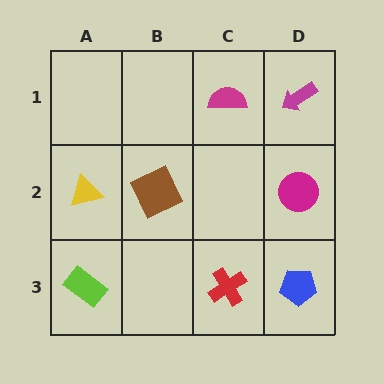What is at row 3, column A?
A lime rectangle.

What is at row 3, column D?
A blue pentagon.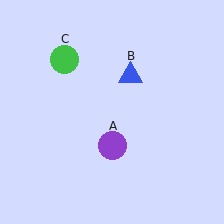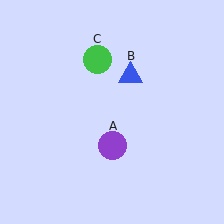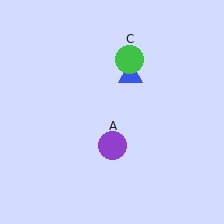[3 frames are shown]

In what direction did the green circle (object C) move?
The green circle (object C) moved right.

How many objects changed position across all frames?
1 object changed position: green circle (object C).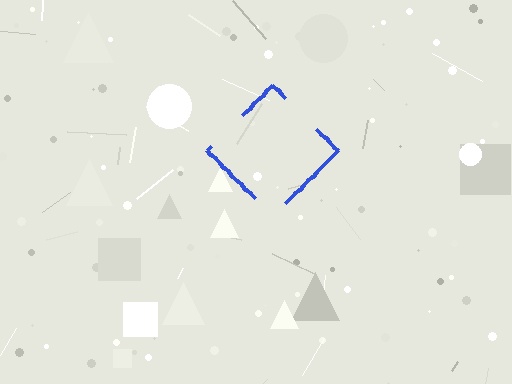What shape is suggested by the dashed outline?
The dashed outline suggests a diamond.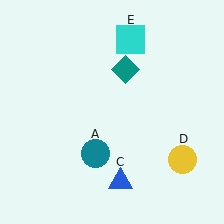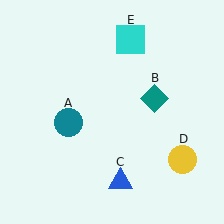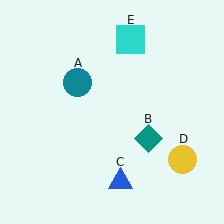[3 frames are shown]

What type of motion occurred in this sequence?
The teal circle (object A), teal diamond (object B) rotated clockwise around the center of the scene.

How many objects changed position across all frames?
2 objects changed position: teal circle (object A), teal diamond (object B).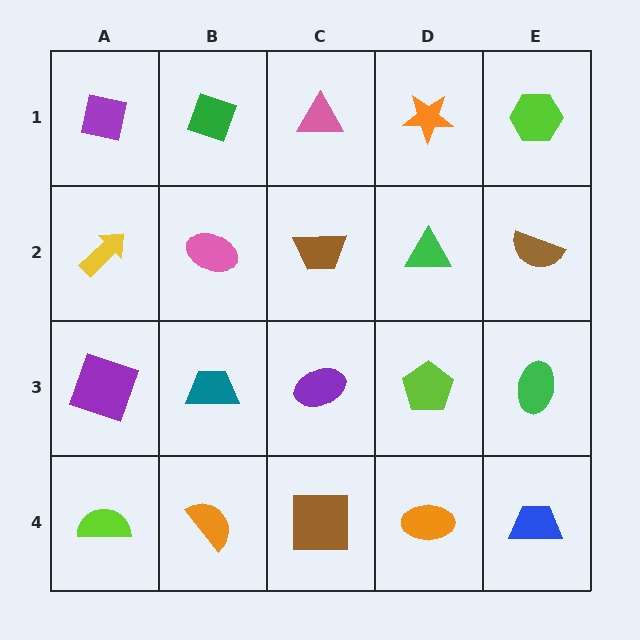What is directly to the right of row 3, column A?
A teal trapezoid.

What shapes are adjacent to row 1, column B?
A pink ellipse (row 2, column B), a purple square (row 1, column A), a pink triangle (row 1, column C).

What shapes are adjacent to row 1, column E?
A brown semicircle (row 2, column E), an orange star (row 1, column D).